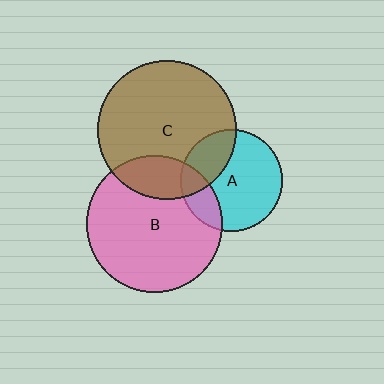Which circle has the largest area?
Circle C (brown).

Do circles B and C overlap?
Yes.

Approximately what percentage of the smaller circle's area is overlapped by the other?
Approximately 20%.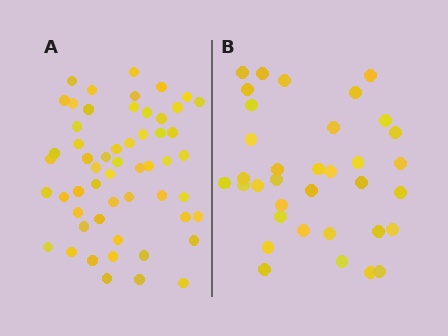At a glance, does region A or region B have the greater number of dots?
Region A (the left region) has more dots.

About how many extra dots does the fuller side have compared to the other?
Region A has approximately 20 more dots than region B.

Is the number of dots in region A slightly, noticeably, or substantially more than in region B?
Region A has substantially more. The ratio is roughly 1.6 to 1.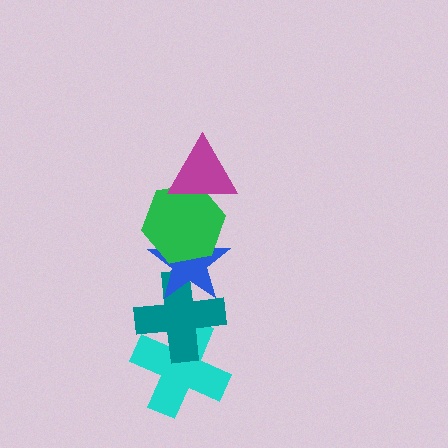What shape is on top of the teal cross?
The blue star is on top of the teal cross.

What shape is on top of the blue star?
The green hexagon is on top of the blue star.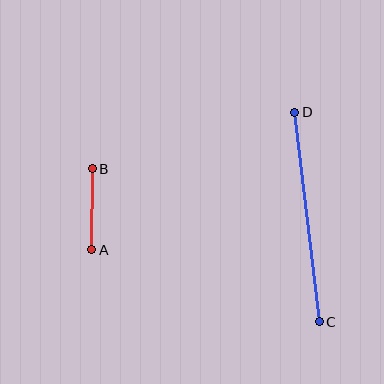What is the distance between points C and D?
The distance is approximately 211 pixels.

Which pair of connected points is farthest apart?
Points C and D are farthest apart.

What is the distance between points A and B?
The distance is approximately 81 pixels.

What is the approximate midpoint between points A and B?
The midpoint is at approximately (92, 209) pixels.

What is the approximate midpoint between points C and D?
The midpoint is at approximately (307, 217) pixels.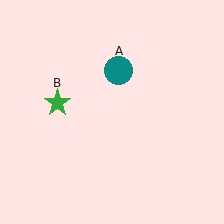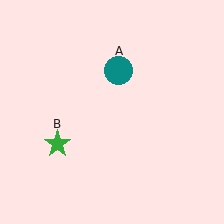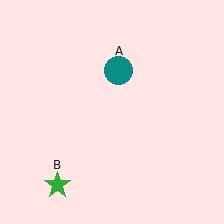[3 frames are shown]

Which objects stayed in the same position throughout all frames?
Teal circle (object A) remained stationary.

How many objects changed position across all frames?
1 object changed position: green star (object B).